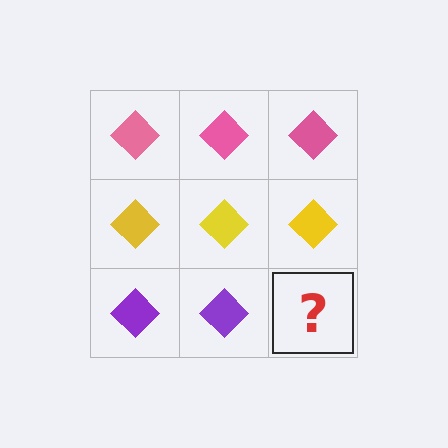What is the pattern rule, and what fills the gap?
The rule is that each row has a consistent color. The gap should be filled with a purple diamond.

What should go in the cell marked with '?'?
The missing cell should contain a purple diamond.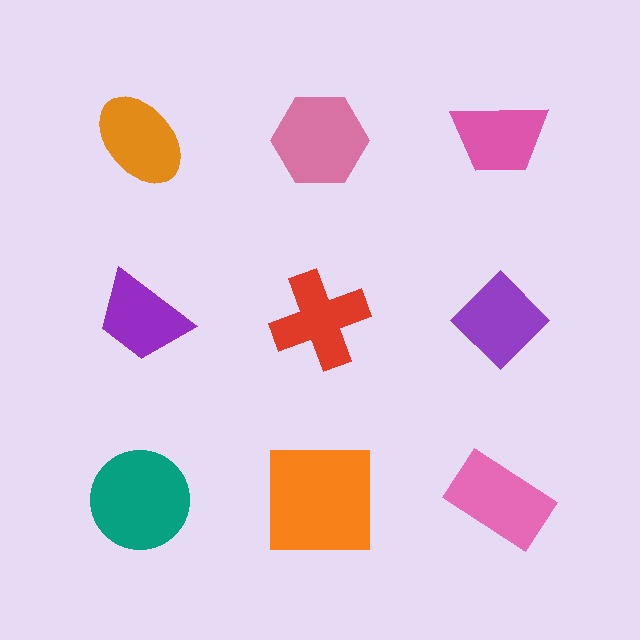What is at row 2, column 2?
A red cross.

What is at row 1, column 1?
An orange ellipse.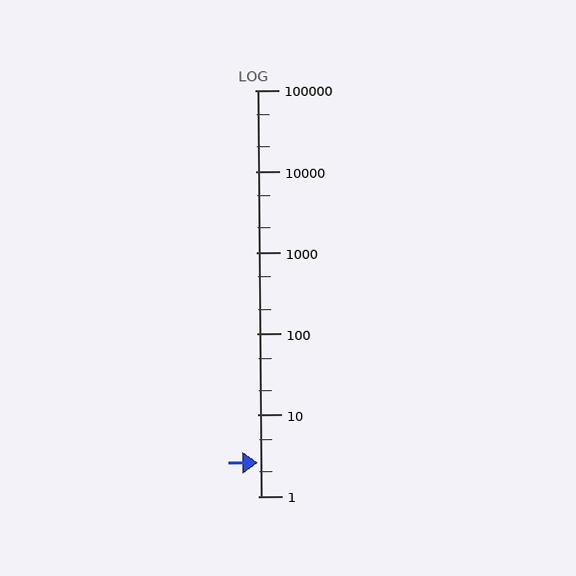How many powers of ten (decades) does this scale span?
The scale spans 5 decades, from 1 to 100000.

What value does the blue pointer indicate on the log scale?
The pointer indicates approximately 2.6.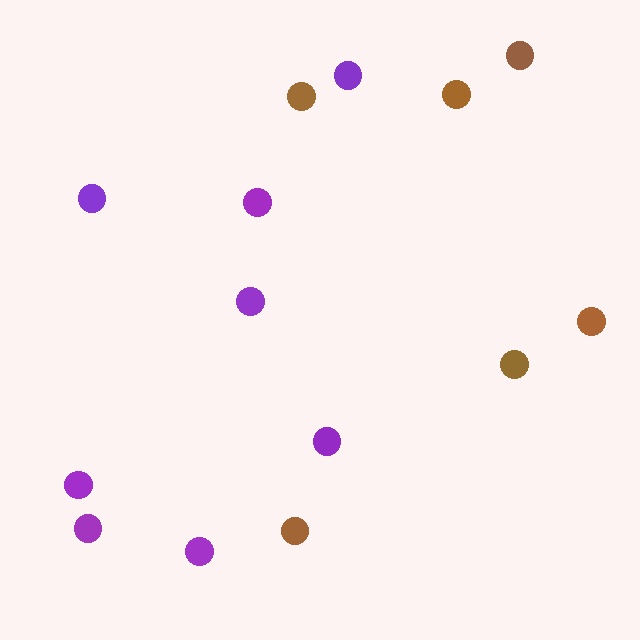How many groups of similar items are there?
There are 2 groups: one group of purple circles (8) and one group of brown circles (6).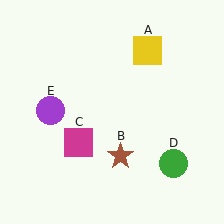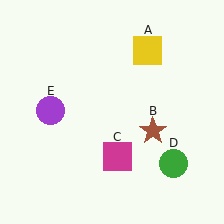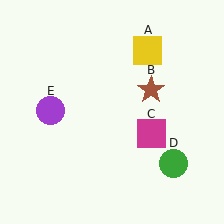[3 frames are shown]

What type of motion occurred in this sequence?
The brown star (object B), magenta square (object C) rotated counterclockwise around the center of the scene.